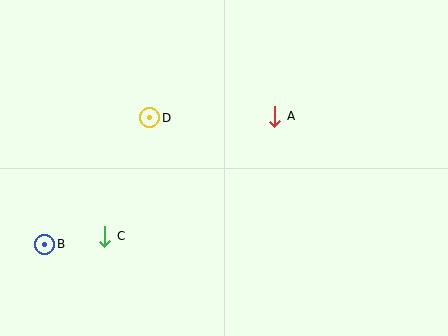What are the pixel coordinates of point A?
Point A is at (275, 116).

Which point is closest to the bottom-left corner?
Point B is closest to the bottom-left corner.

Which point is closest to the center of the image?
Point A at (275, 116) is closest to the center.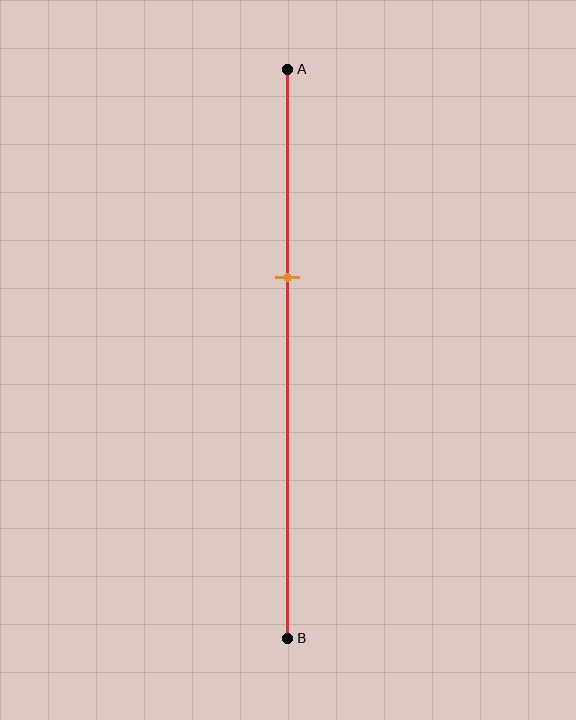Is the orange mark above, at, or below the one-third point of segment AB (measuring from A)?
The orange mark is below the one-third point of segment AB.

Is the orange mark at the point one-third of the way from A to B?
No, the mark is at about 35% from A, not at the 33% one-third point.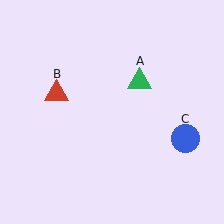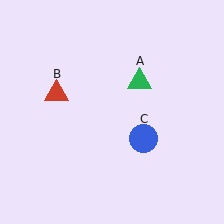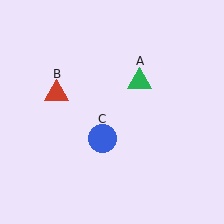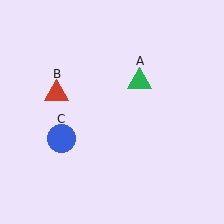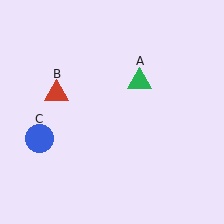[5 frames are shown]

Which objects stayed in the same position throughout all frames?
Green triangle (object A) and red triangle (object B) remained stationary.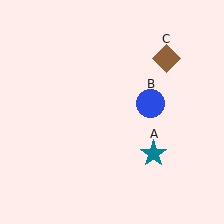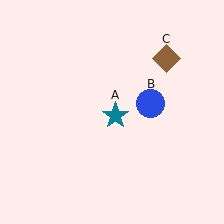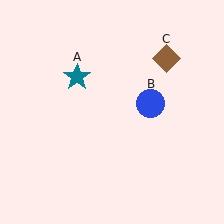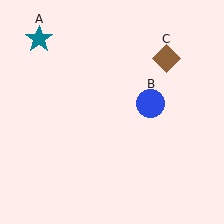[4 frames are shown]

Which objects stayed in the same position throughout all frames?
Blue circle (object B) and brown diamond (object C) remained stationary.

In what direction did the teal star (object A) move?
The teal star (object A) moved up and to the left.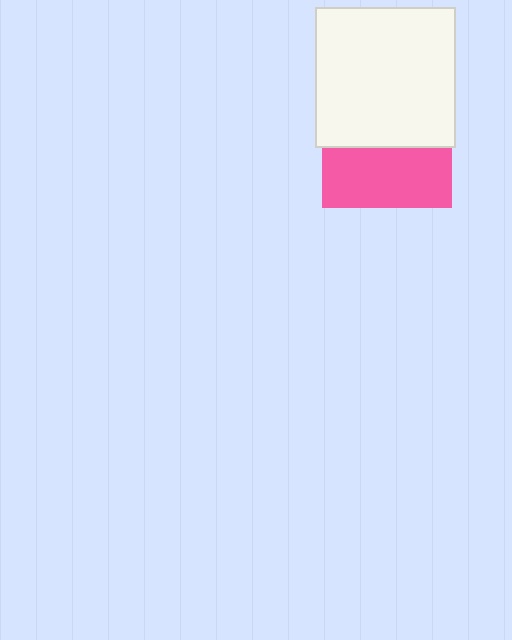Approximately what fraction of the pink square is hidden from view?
Roughly 54% of the pink square is hidden behind the white square.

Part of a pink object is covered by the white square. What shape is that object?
It is a square.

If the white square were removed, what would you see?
You would see the complete pink square.